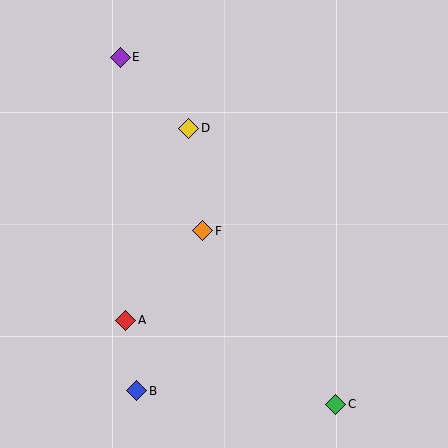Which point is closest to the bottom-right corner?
Point C is closest to the bottom-right corner.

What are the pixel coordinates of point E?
Point E is at (120, 57).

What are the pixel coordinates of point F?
Point F is at (203, 231).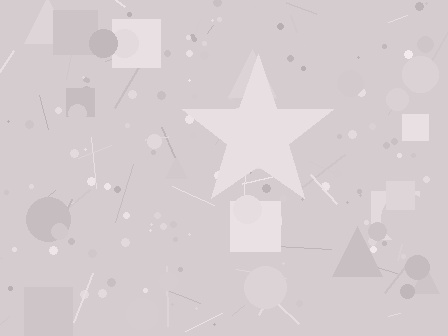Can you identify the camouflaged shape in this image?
The camouflaged shape is a star.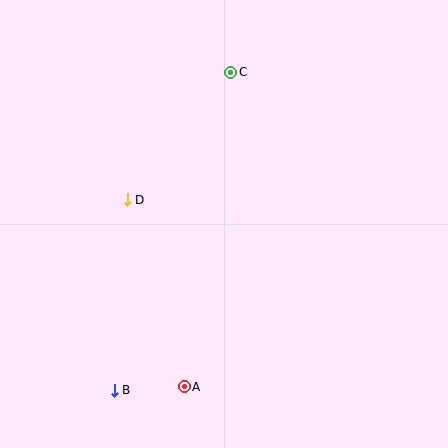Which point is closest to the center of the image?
Point D at (127, 200) is closest to the center.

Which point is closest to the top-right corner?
Point C is closest to the top-right corner.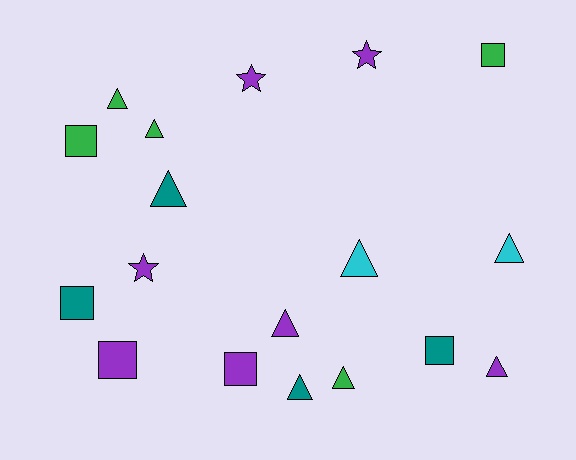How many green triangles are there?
There are 3 green triangles.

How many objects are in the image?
There are 18 objects.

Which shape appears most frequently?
Triangle, with 9 objects.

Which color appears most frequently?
Purple, with 7 objects.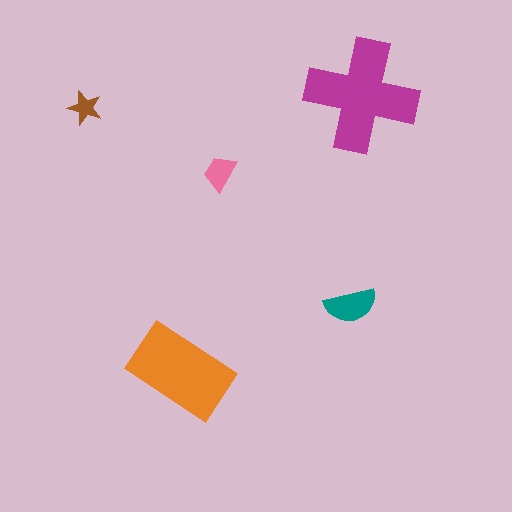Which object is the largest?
The magenta cross.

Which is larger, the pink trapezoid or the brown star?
The pink trapezoid.